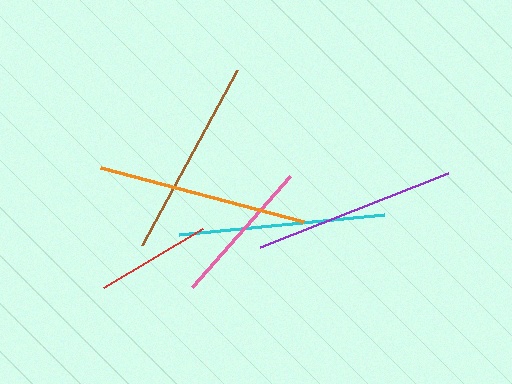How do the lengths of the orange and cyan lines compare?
The orange and cyan lines are approximately the same length.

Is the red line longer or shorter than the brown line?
The brown line is longer than the red line.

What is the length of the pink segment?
The pink segment is approximately 148 pixels long.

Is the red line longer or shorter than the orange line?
The orange line is longer than the red line.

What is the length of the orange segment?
The orange segment is approximately 210 pixels long.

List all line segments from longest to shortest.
From longest to shortest: orange, cyan, purple, brown, pink, red.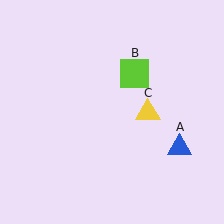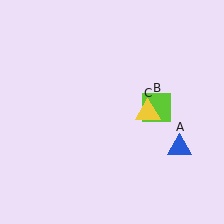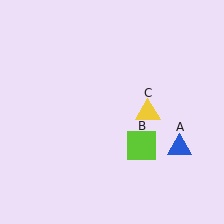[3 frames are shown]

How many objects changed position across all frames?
1 object changed position: lime square (object B).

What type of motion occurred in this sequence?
The lime square (object B) rotated clockwise around the center of the scene.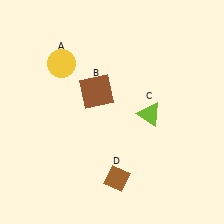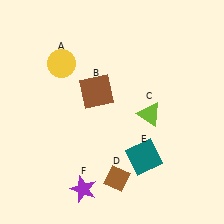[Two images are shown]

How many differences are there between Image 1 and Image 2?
There are 2 differences between the two images.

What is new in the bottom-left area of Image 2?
A purple star (F) was added in the bottom-left area of Image 2.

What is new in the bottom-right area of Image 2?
A teal square (E) was added in the bottom-right area of Image 2.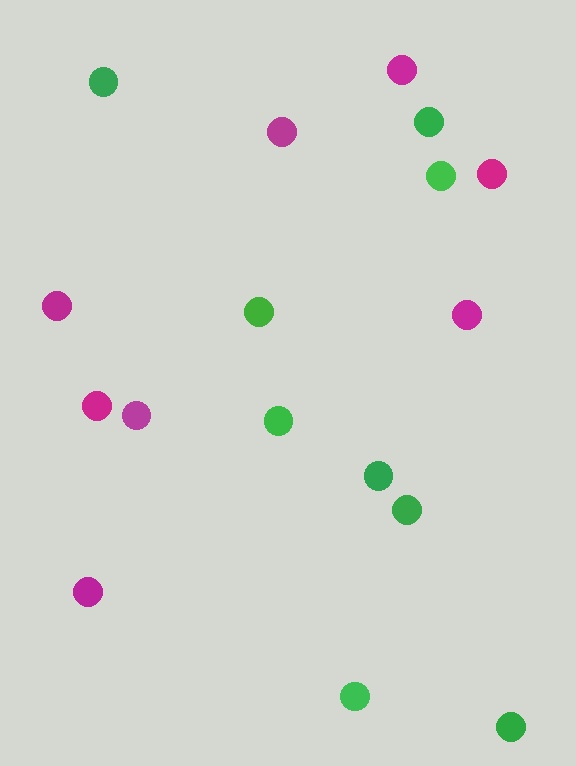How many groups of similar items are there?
There are 2 groups: one group of green circles (9) and one group of magenta circles (8).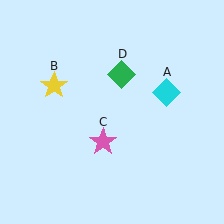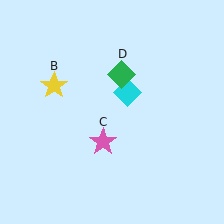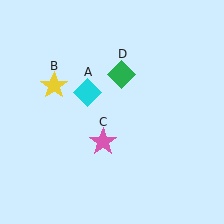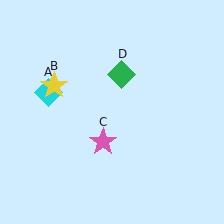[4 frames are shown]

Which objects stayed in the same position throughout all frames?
Yellow star (object B) and pink star (object C) and green diamond (object D) remained stationary.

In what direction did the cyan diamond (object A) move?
The cyan diamond (object A) moved left.